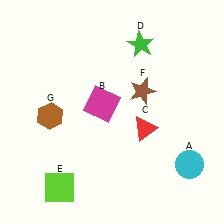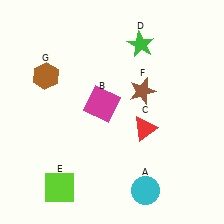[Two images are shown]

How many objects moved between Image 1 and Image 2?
2 objects moved between the two images.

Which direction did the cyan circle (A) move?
The cyan circle (A) moved left.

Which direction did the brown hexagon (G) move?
The brown hexagon (G) moved up.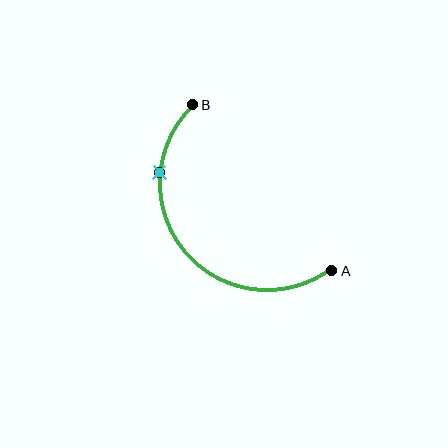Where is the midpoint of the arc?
The arc midpoint is the point on the curve farthest from the straight line joining A and B. It sits below and to the left of that line.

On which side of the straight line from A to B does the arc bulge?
The arc bulges below and to the left of the straight line connecting A and B.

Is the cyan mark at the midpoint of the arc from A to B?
No. The cyan mark lies on the arc but is closer to endpoint B. The arc midpoint would be at the point on the curve equidistant along the arc from both A and B.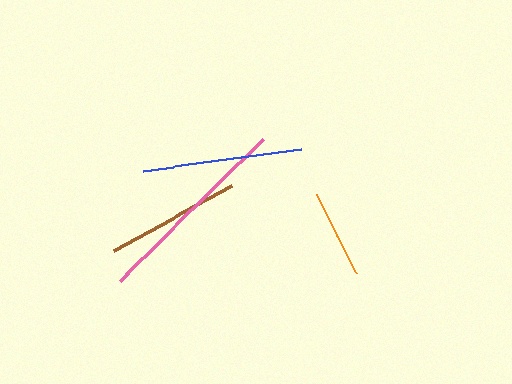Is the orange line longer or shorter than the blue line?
The blue line is longer than the orange line.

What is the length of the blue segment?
The blue segment is approximately 159 pixels long.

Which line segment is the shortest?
The orange line is the shortest at approximately 90 pixels.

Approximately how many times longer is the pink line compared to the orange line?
The pink line is approximately 2.2 times the length of the orange line.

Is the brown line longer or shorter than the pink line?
The pink line is longer than the brown line.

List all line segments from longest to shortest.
From longest to shortest: pink, blue, brown, orange.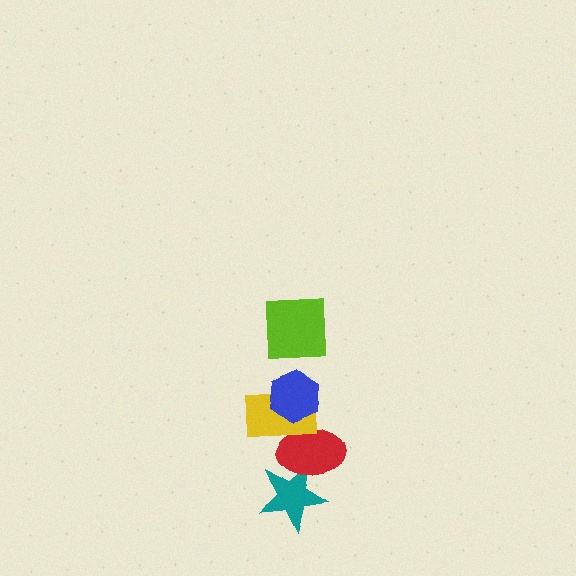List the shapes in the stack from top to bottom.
From top to bottom: the lime square, the blue hexagon, the yellow rectangle, the red ellipse, the teal star.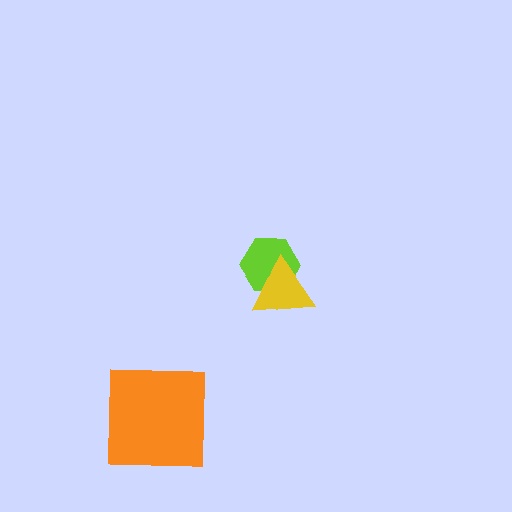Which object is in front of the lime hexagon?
The yellow triangle is in front of the lime hexagon.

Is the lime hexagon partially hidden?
Yes, it is partially covered by another shape.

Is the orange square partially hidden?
No, no other shape covers it.